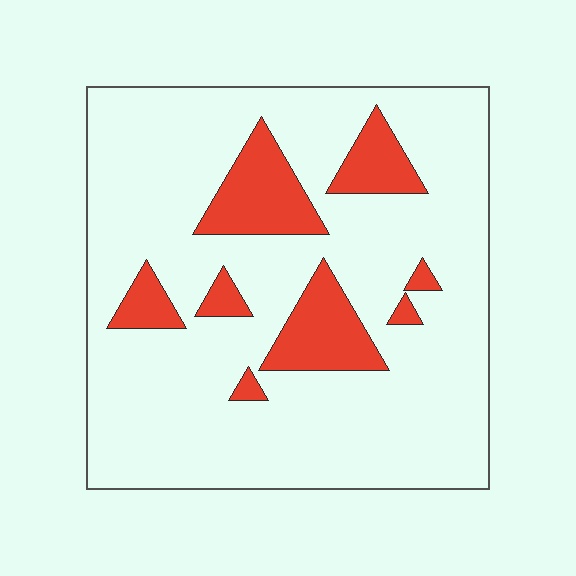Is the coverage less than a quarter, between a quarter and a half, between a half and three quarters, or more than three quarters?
Less than a quarter.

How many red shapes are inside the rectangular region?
8.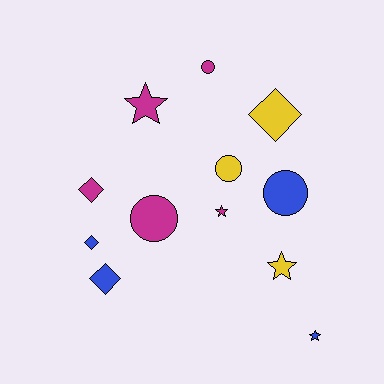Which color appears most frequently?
Magenta, with 5 objects.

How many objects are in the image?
There are 12 objects.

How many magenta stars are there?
There are 2 magenta stars.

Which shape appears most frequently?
Circle, with 4 objects.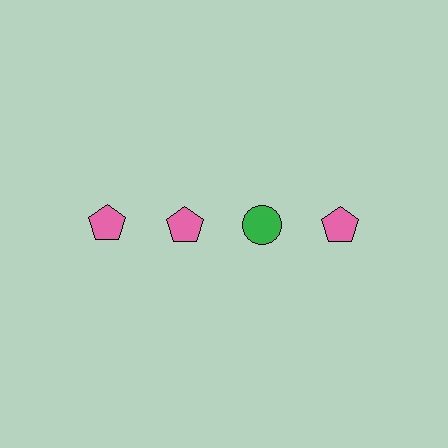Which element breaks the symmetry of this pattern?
The green circle in the top row, center column breaks the symmetry. All other shapes are pink pentagons.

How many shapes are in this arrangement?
There are 4 shapes arranged in a grid pattern.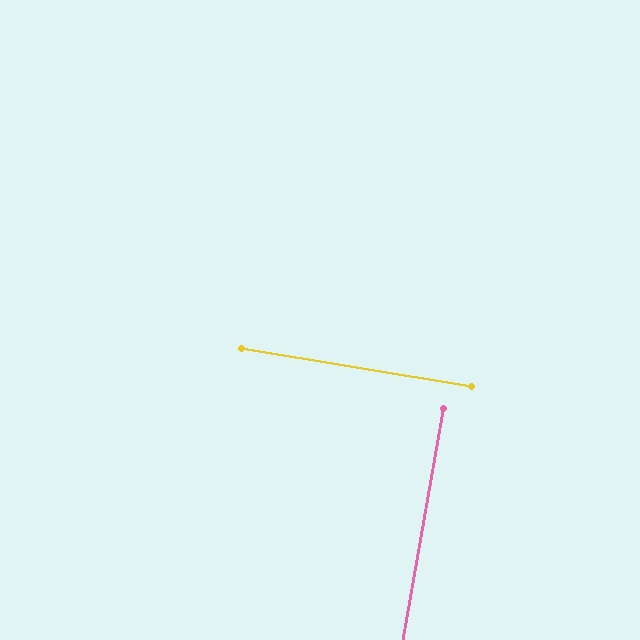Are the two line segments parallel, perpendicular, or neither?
Perpendicular — they meet at approximately 89°.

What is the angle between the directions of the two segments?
Approximately 89 degrees.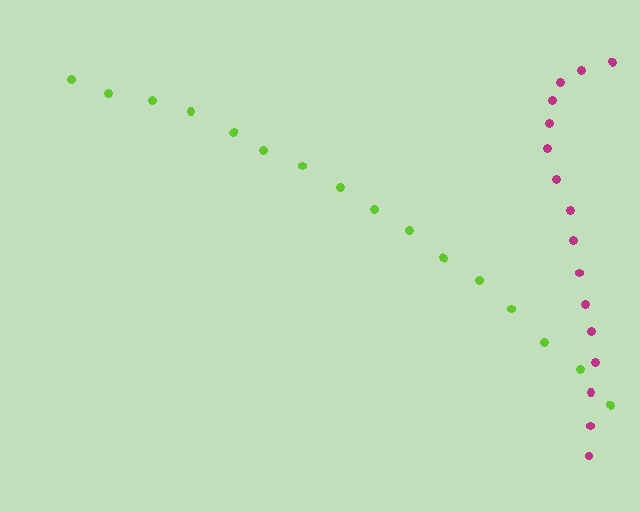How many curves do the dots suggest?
There are 2 distinct paths.